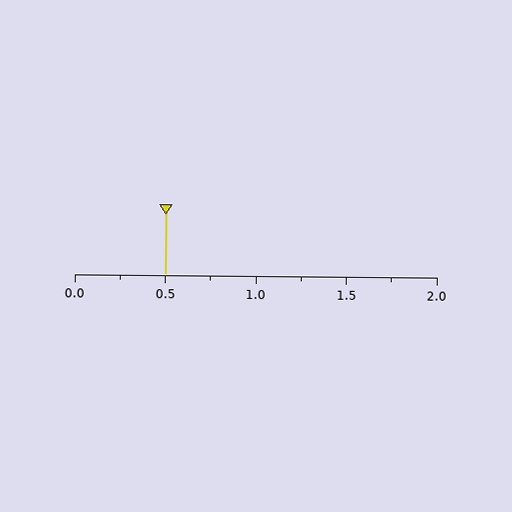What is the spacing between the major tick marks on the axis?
The major ticks are spaced 0.5 apart.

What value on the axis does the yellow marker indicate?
The marker indicates approximately 0.5.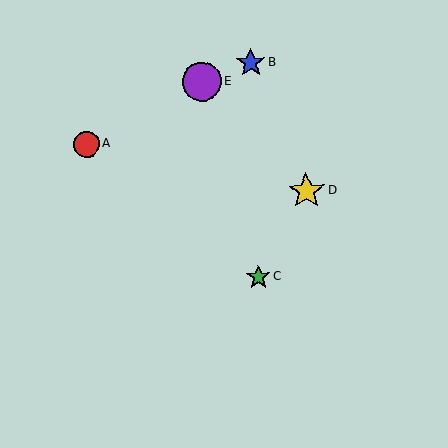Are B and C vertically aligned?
Yes, both are at x≈251.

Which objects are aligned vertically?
Objects B, C are aligned vertically.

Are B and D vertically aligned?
No, B is at x≈251 and D is at x≈307.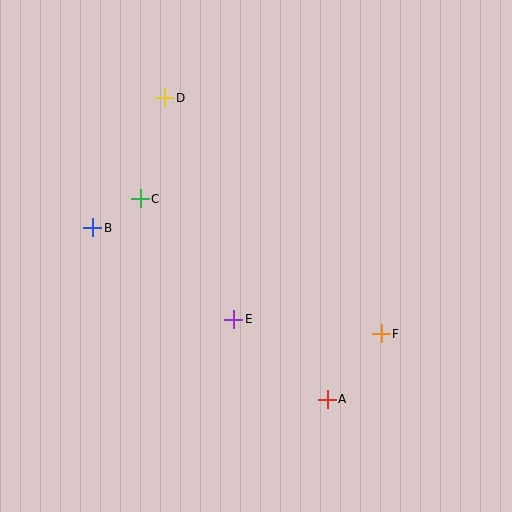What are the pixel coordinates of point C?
Point C is at (140, 199).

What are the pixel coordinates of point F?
Point F is at (381, 334).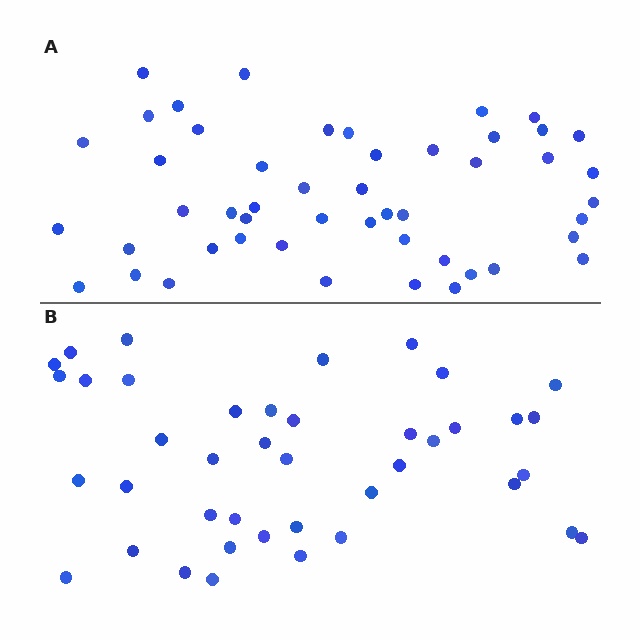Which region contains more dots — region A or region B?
Region A (the top region) has more dots.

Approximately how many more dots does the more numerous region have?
Region A has roughly 8 or so more dots than region B.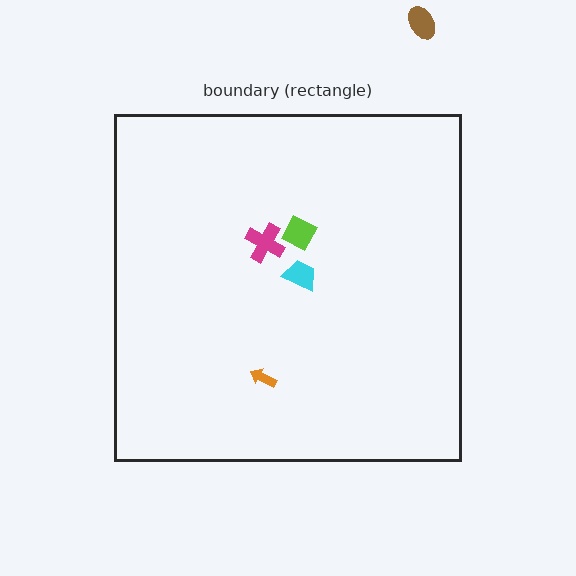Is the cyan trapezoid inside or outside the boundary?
Inside.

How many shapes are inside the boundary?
4 inside, 1 outside.